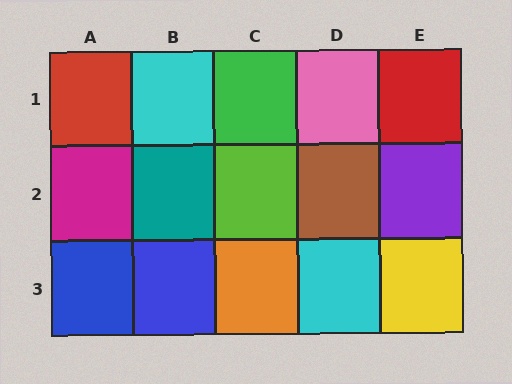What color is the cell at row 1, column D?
Pink.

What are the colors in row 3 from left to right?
Blue, blue, orange, cyan, yellow.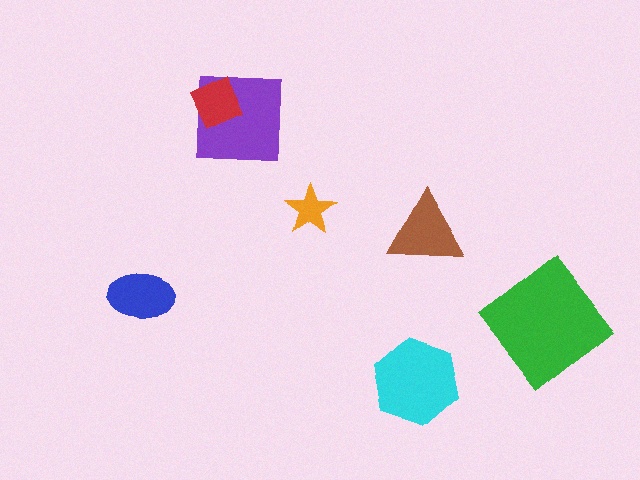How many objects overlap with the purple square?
1 object overlaps with the purple square.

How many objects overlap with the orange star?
0 objects overlap with the orange star.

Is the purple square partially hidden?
Yes, it is partially covered by another shape.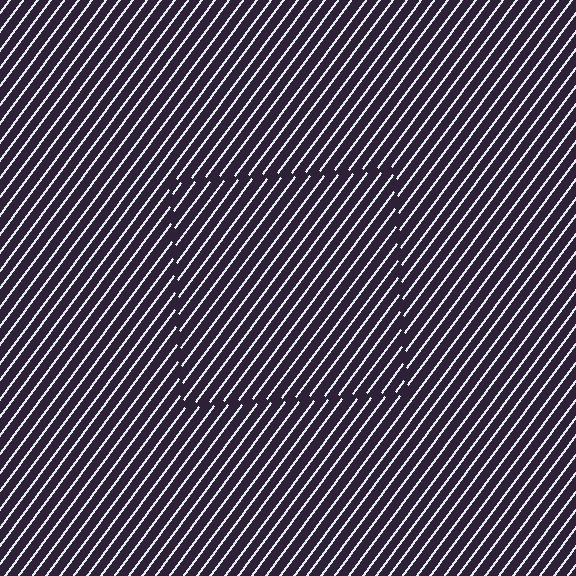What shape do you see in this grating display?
An illusory square. The interior of the shape contains the same grating, shifted by half a period — the contour is defined by the phase discontinuity where line-ends from the inner and outer gratings abut.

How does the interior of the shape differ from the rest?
The interior of the shape contains the same grating, shifted by half a period — the contour is defined by the phase discontinuity where line-ends from the inner and outer gratings abut.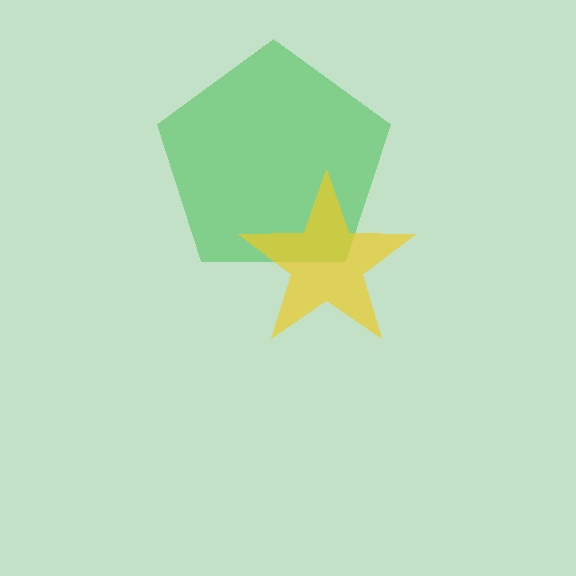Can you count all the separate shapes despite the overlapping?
Yes, there are 2 separate shapes.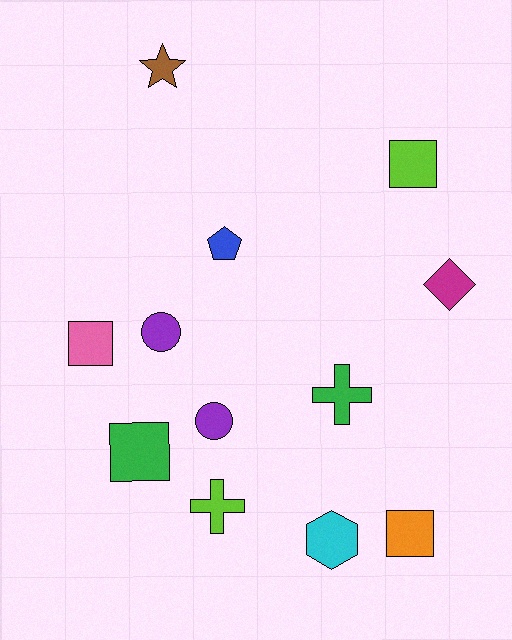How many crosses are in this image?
There are 2 crosses.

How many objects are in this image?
There are 12 objects.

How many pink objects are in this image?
There is 1 pink object.